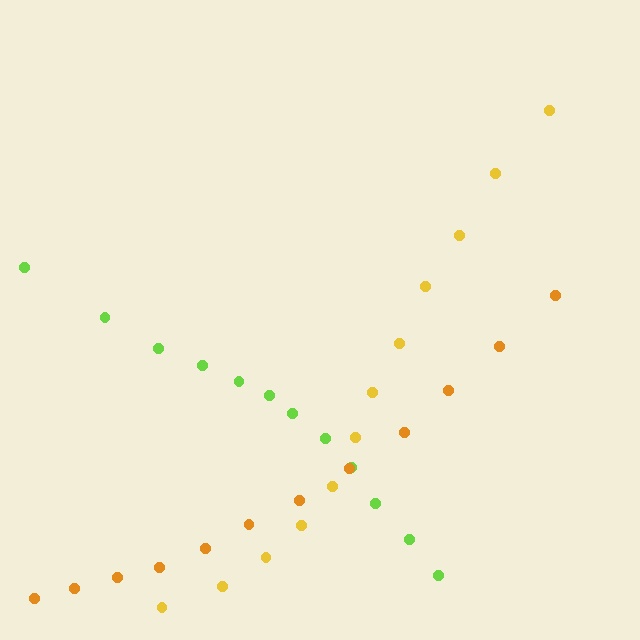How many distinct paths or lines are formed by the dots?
There are 3 distinct paths.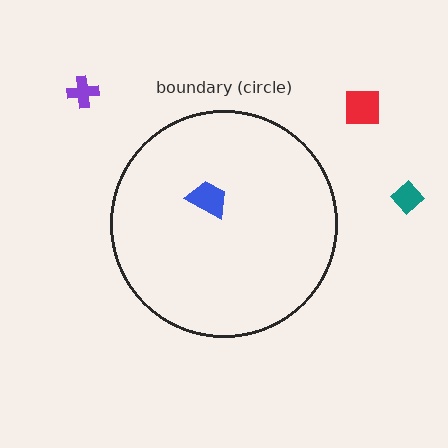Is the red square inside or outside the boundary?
Outside.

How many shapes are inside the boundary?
1 inside, 3 outside.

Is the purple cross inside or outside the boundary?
Outside.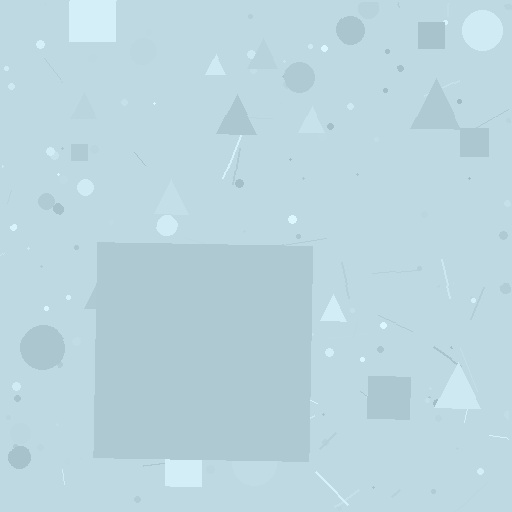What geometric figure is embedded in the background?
A square is embedded in the background.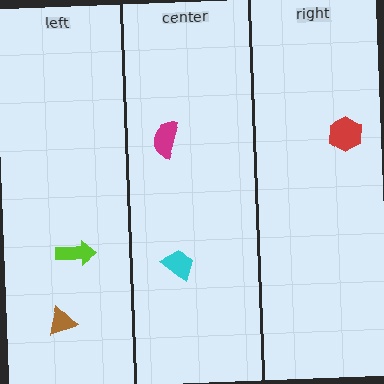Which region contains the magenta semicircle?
The center region.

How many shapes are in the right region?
1.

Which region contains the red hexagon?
The right region.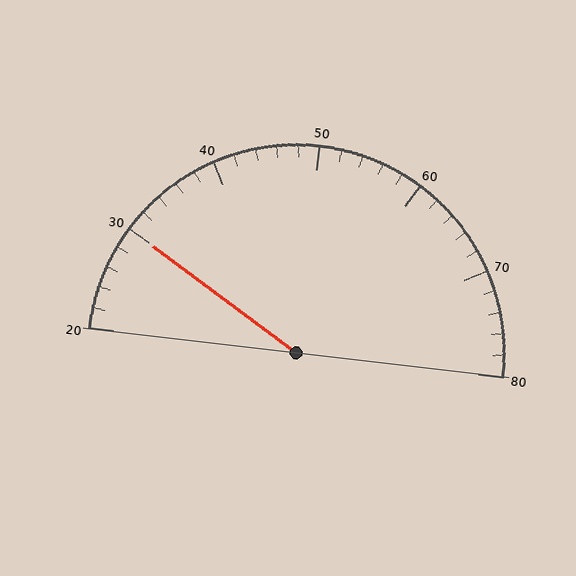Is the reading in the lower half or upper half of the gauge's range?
The reading is in the lower half of the range (20 to 80).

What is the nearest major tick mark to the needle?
The nearest major tick mark is 30.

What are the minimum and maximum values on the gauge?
The gauge ranges from 20 to 80.